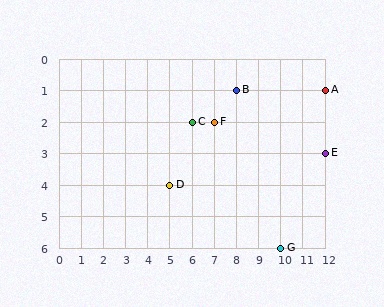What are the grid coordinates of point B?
Point B is at grid coordinates (8, 1).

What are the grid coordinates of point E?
Point E is at grid coordinates (12, 3).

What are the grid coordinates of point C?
Point C is at grid coordinates (6, 2).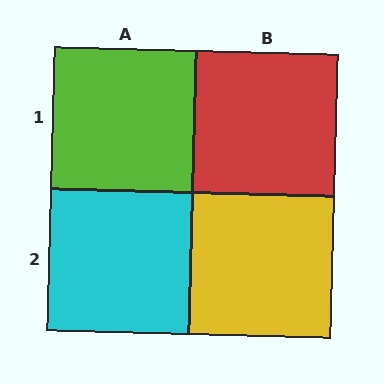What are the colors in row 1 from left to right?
Lime, red.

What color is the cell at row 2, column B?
Yellow.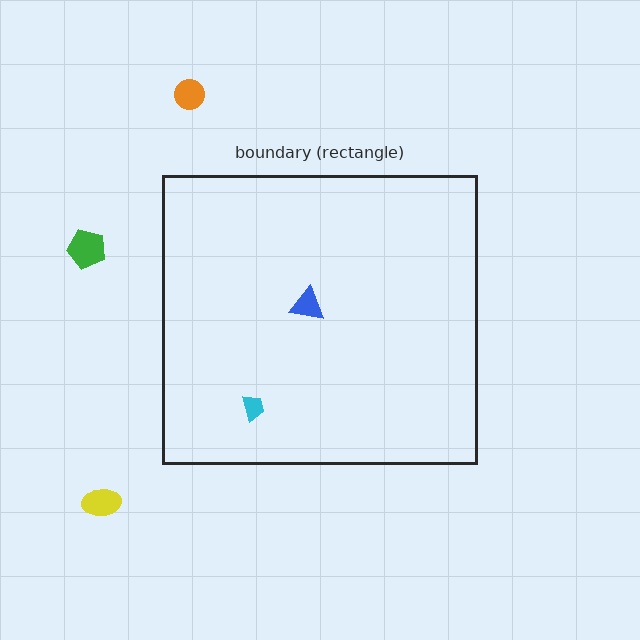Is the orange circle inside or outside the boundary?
Outside.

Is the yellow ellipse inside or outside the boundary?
Outside.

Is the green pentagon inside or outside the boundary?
Outside.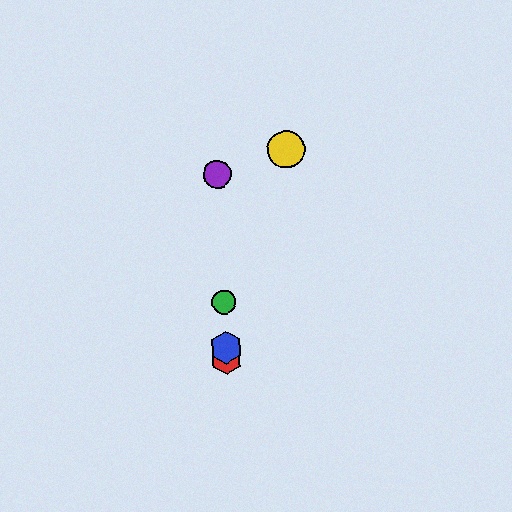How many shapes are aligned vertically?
4 shapes (the red hexagon, the blue hexagon, the green circle, the purple circle) are aligned vertically.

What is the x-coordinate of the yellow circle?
The yellow circle is at x≈286.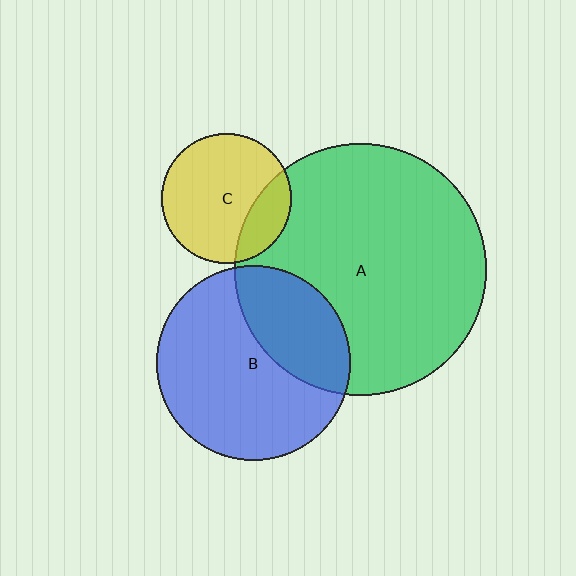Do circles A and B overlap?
Yes.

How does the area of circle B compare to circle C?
Approximately 2.3 times.